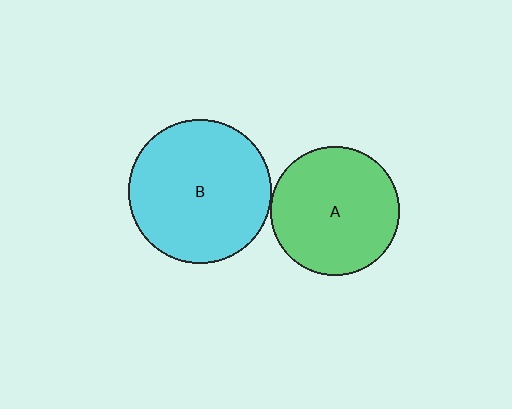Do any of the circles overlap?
No, none of the circles overlap.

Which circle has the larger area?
Circle B (cyan).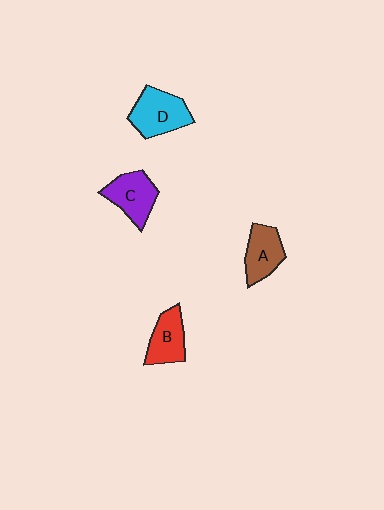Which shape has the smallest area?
Shape B (red).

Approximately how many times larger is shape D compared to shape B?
Approximately 1.3 times.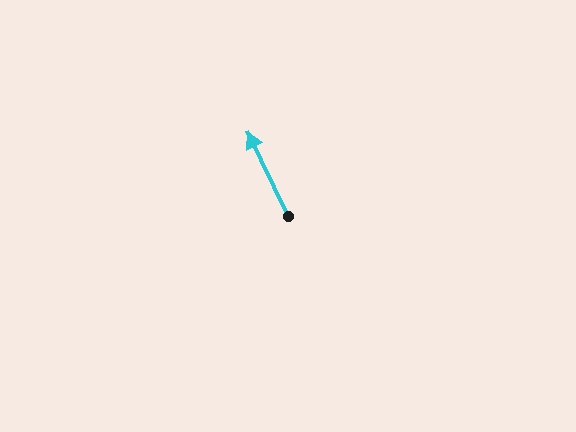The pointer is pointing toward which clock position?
Roughly 11 o'clock.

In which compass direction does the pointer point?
Northwest.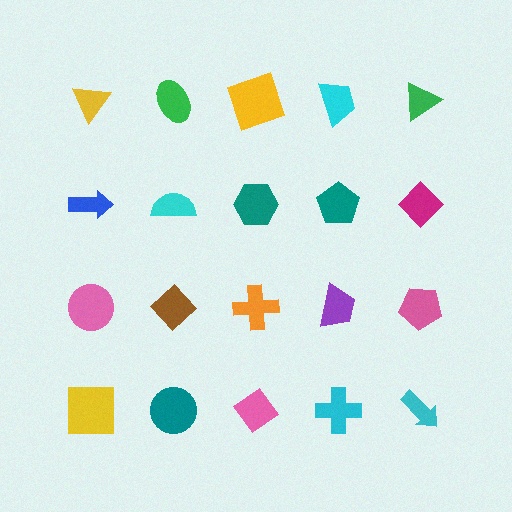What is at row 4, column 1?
A yellow square.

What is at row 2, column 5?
A magenta diamond.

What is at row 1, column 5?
A green triangle.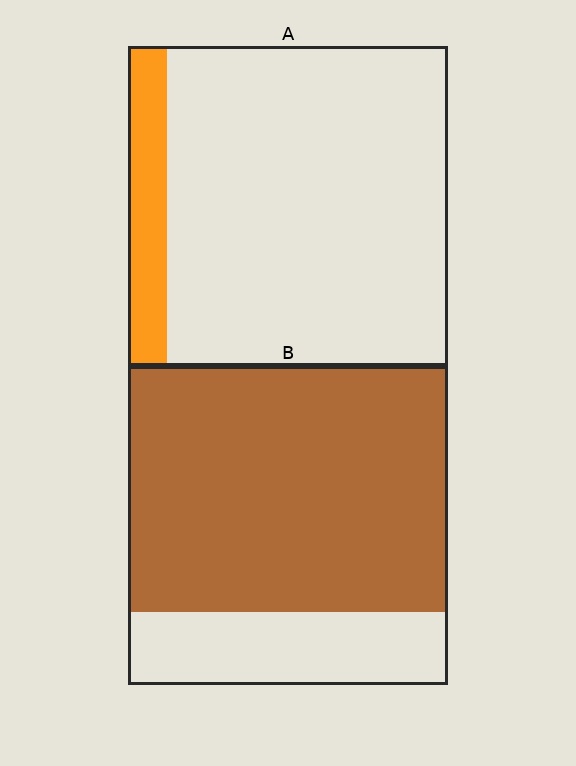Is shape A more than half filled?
No.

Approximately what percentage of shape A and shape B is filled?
A is approximately 10% and B is approximately 75%.